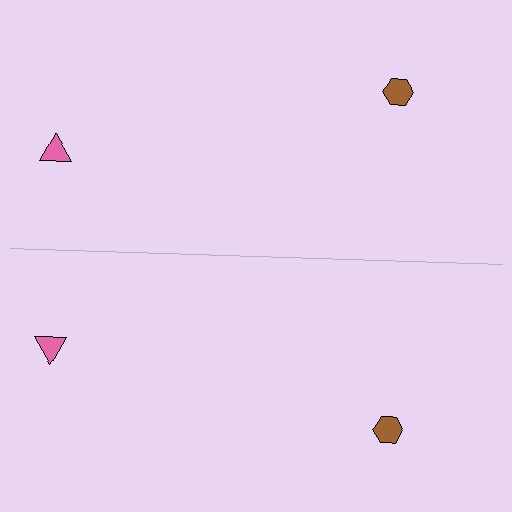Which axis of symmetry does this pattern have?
The pattern has a horizontal axis of symmetry running through the center of the image.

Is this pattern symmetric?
Yes, this pattern has bilateral (reflection) symmetry.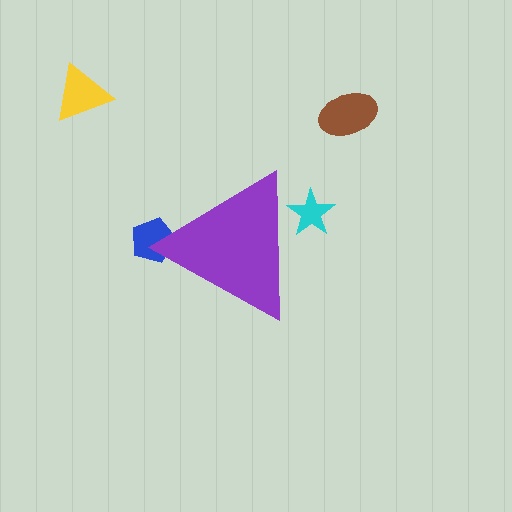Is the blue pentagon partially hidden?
Yes, the blue pentagon is partially hidden behind the purple triangle.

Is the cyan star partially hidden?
Yes, the cyan star is partially hidden behind the purple triangle.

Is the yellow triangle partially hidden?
No, the yellow triangle is fully visible.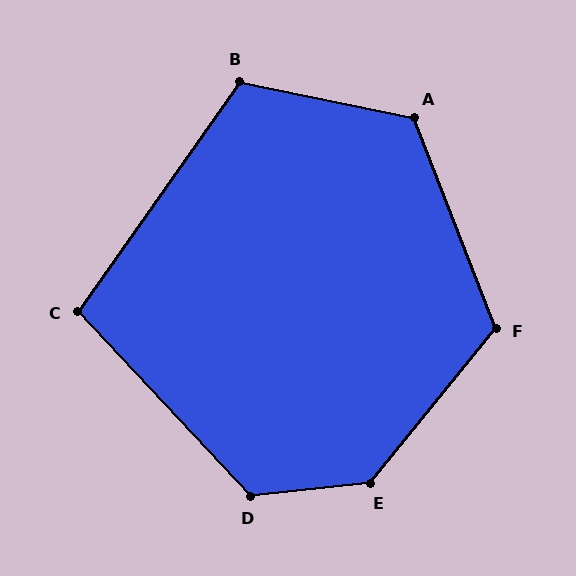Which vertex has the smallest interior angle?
C, at approximately 102 degrees.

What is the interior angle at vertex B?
Approximately 113 degrees (obtuse).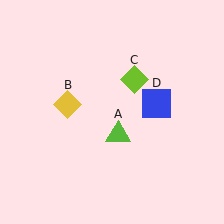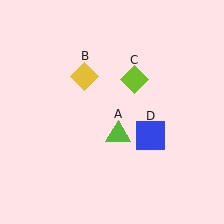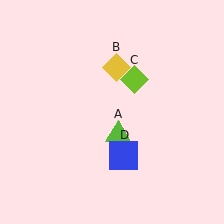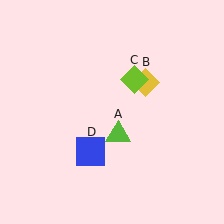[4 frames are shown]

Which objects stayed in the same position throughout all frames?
Lime triangle (object A) and lime diamond (object C) remained stationary.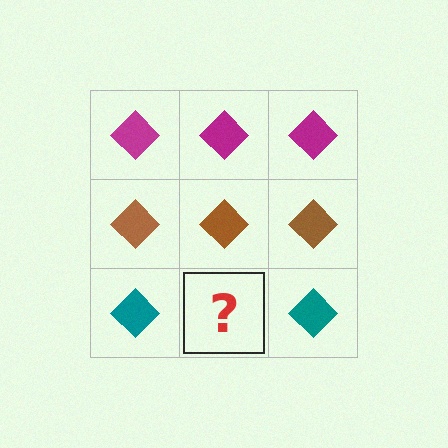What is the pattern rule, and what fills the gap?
The rule is that each row has a consistent color. The gap should be filled with a teal diamond.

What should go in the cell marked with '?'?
The missing cell should contain a teal diamond.